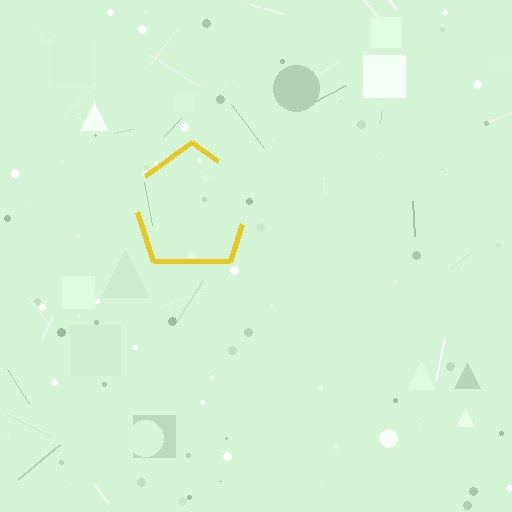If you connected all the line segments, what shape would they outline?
They would outline a pentagon.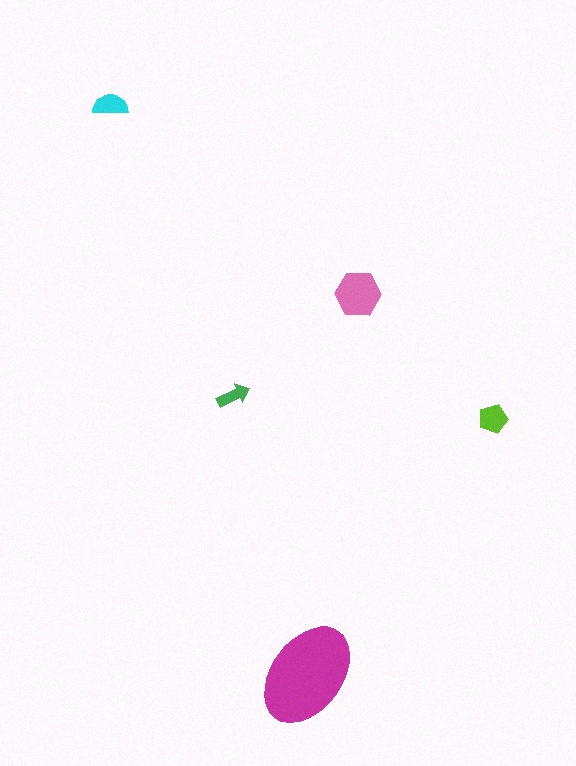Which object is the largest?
The magenta ellipse.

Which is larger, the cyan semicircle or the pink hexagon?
The pink hexagon.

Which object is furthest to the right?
The lime pentagon is rightmost.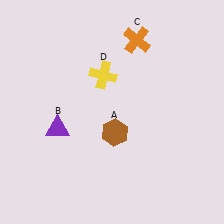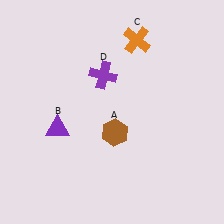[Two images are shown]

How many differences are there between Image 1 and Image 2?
There is 1 difference between the two images.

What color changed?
The cross (D) changed from yellow in Image 1 to purple in Image 2.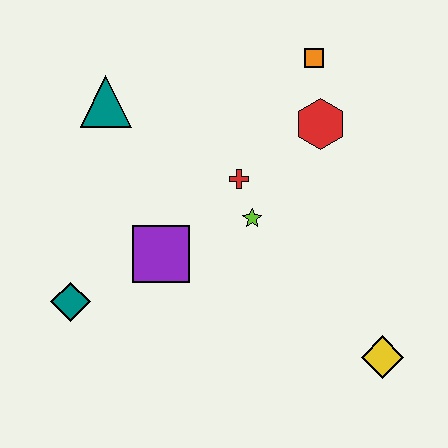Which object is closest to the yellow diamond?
The lime star is closest to the yellow diamond.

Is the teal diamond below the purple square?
Yes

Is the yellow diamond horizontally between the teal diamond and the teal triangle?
No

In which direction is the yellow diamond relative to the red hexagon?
The yellow diamond is below the red hexagon.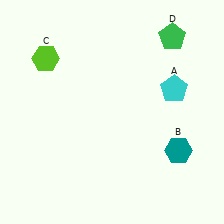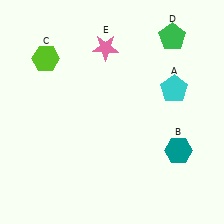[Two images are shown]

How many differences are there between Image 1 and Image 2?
There is 1 difference between the two images.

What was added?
A pink star (E) was added in Image 2.